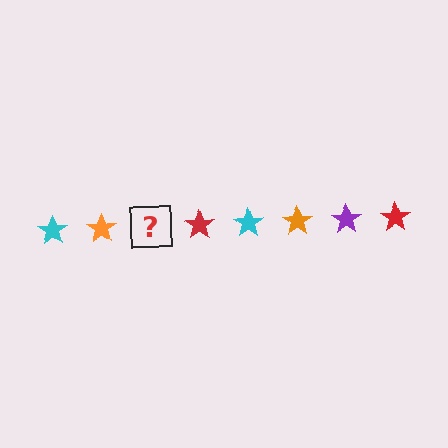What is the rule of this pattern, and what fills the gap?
The rule is that the pattern cycles through cyan, orange, purple, red stars. The gap should be filled with a purple star.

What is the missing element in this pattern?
The missing element is a purple star.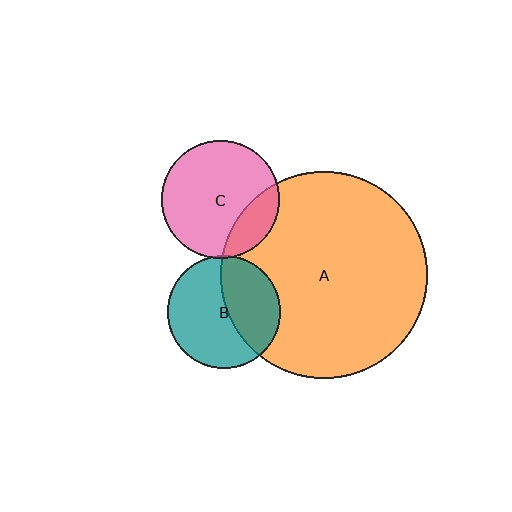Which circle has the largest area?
Circle A (orange).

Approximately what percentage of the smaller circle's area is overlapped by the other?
Approximately 20%.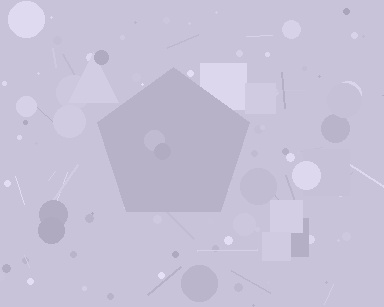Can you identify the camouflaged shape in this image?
The camouflaged shape is a pentagon.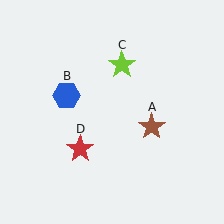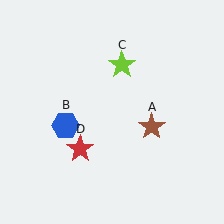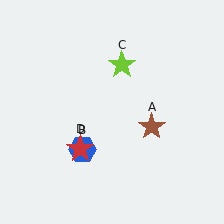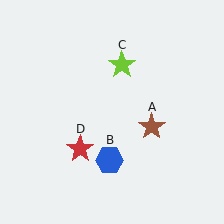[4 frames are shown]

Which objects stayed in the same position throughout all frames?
Brown star (object A) and lime star (object C) and red star (object D) remained stationary.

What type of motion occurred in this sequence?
The blue hexagon (object B) rotated counterclockwise around the center of the scene.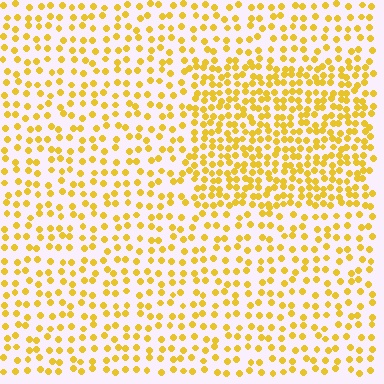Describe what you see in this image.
The image contains small yellow elements arranged at two different densities. A rectangle-shaped region is visible where the elements are more densely packed than the surrounding area.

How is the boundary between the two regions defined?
The boundary is defined by a change in element density (approximately 1.9x ratio). All elements are the same color, size, and shape.